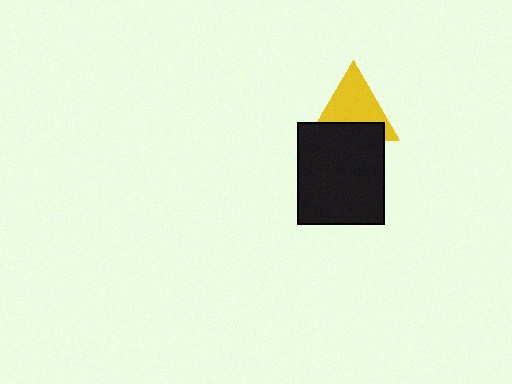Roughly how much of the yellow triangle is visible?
About half of it is visible (roughly 62%).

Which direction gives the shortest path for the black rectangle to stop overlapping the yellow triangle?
Moving down gives the shortest separation.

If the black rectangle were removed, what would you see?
You would see the complete yellow triangle.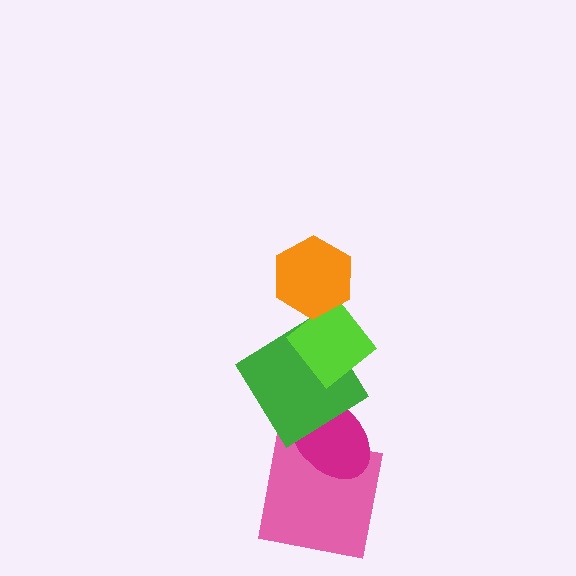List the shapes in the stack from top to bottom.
From top to bottom: the orange hexagon, the lime diamond, the green diamond, the magenta ellipse, the pink square.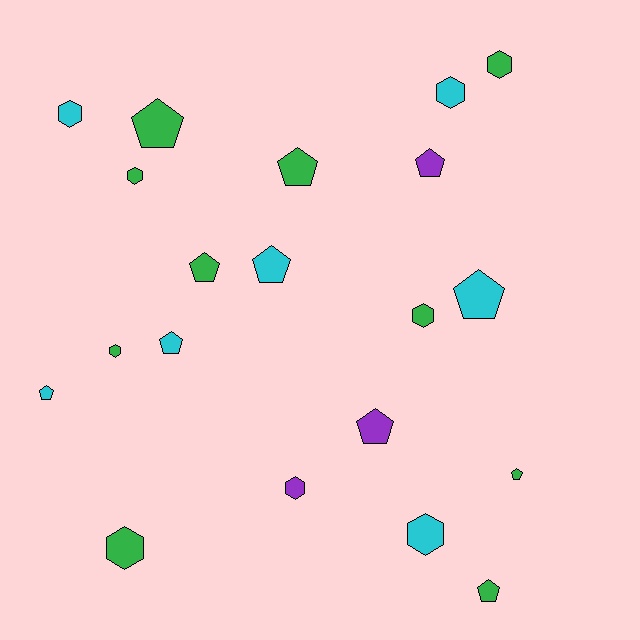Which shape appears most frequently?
Pentagon, with 11 objects.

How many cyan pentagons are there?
There are 4 cyan pentagons.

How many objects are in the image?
There are 20 objects.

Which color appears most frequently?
Green, with 10 objects.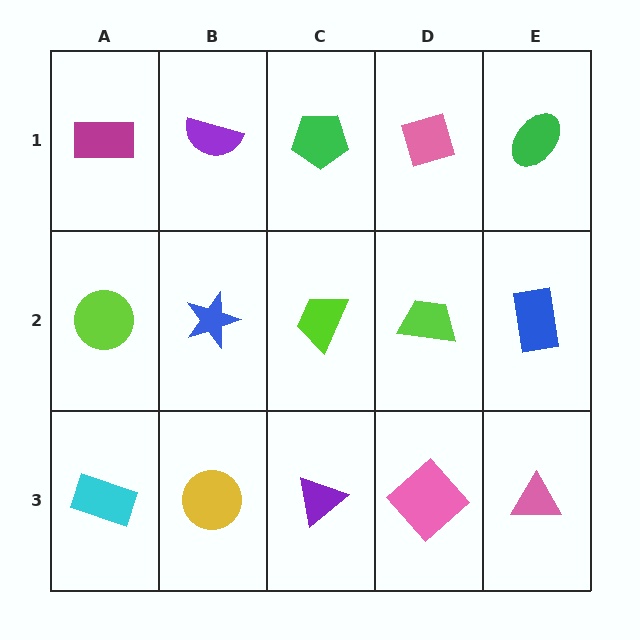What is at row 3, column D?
A pink diamond.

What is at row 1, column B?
A purple semicircle.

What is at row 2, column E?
A blue rectangle.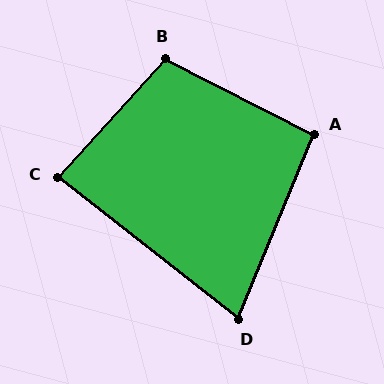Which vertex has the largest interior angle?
B, at approximately 106 degrees.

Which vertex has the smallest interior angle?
D, at approximately 74 degrees.